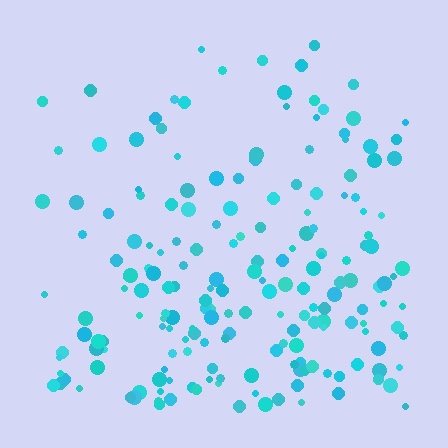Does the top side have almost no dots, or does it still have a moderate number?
Still a moderate number, just noticeably fewer than the bottom.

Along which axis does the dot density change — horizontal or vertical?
Vertical.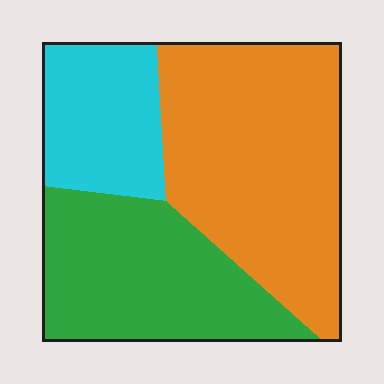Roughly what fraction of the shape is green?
Green takes up about one third (1/3) of the shape.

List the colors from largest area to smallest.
From largest to smallest: orange, green, cyan.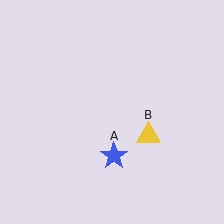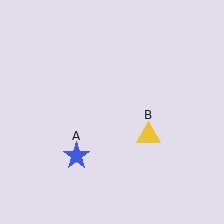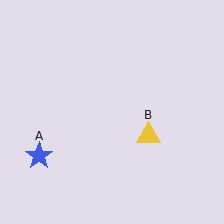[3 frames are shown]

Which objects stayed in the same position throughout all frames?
Yellow triangle (object B) remained stationary.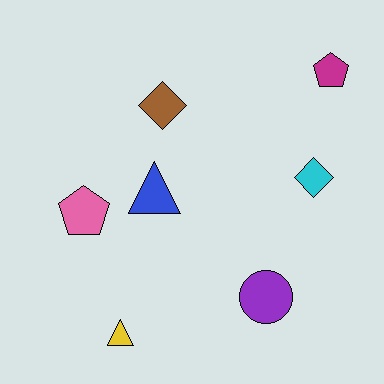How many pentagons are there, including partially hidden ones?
There are 2 pentagons.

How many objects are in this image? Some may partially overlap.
There are 7 objects.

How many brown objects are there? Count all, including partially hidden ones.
There is 1 brown object.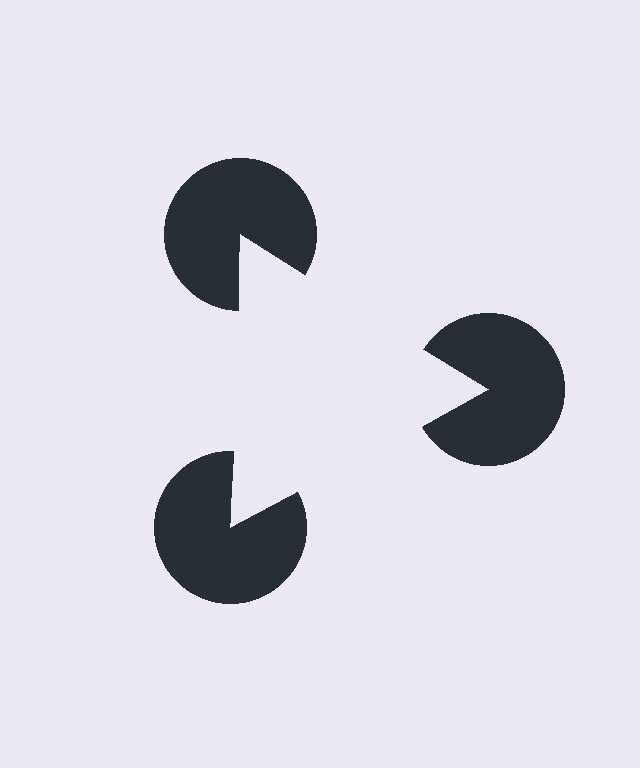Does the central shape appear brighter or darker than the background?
It typically appears slightly brighter than the background, even though no actual brightness change is drawn.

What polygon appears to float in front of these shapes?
An illusory triangle — its edges are inferred from the aligned wedge cuts in the pac-man discs, not physically drawn.